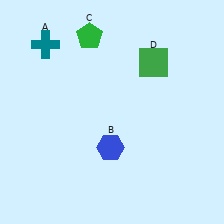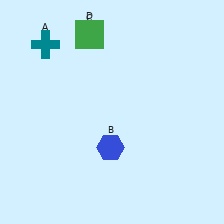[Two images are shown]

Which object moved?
The green square (D) moved left.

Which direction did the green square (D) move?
The green square (D) moved left.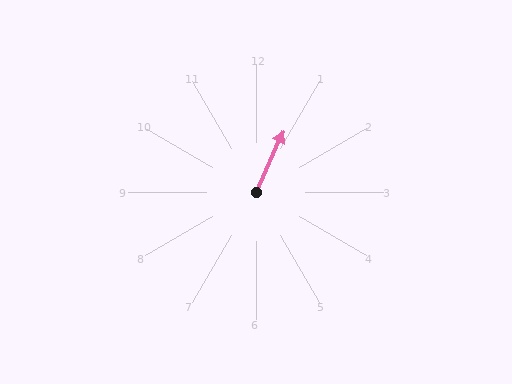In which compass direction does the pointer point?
Northeast.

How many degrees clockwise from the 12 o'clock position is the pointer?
Approximately 24 degrees.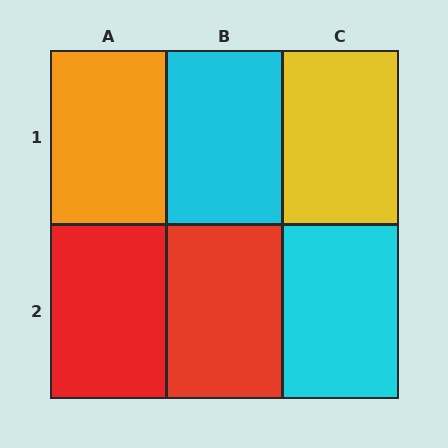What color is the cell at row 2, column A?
Red.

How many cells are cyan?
2 cells are cyan.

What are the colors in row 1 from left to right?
Orange, cyan, yellow.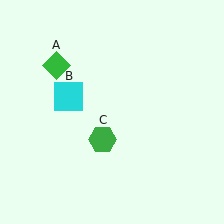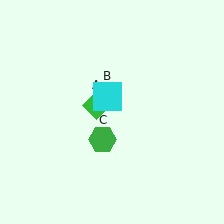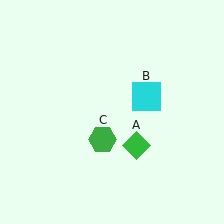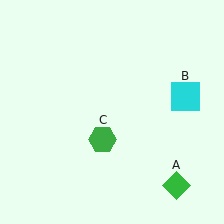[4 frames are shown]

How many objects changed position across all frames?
2 objects changed position: green diamond (object A), cyan square (object B).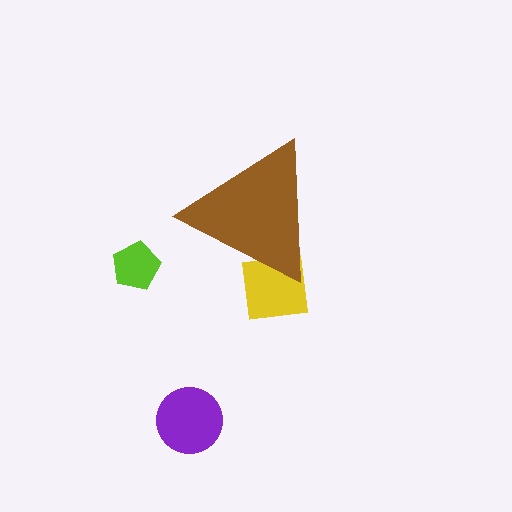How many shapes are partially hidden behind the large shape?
1 shape is partially hidden.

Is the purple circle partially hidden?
No, the purple circle is fully visible.